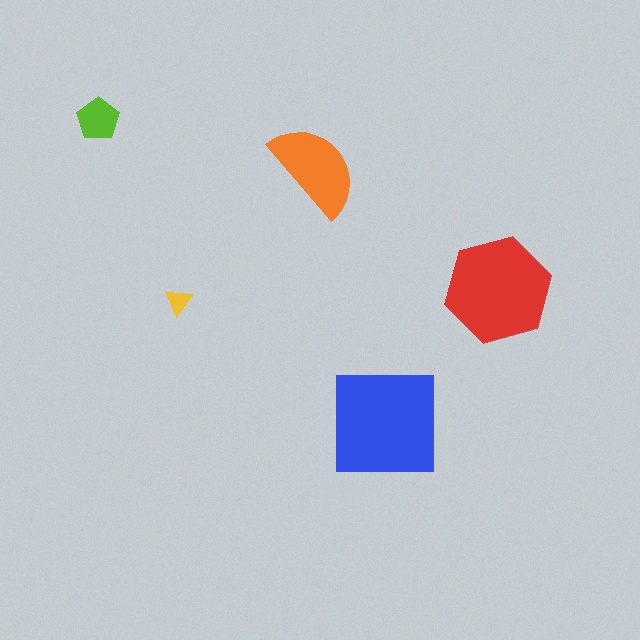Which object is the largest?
The blue square.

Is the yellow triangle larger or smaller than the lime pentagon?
Smaller.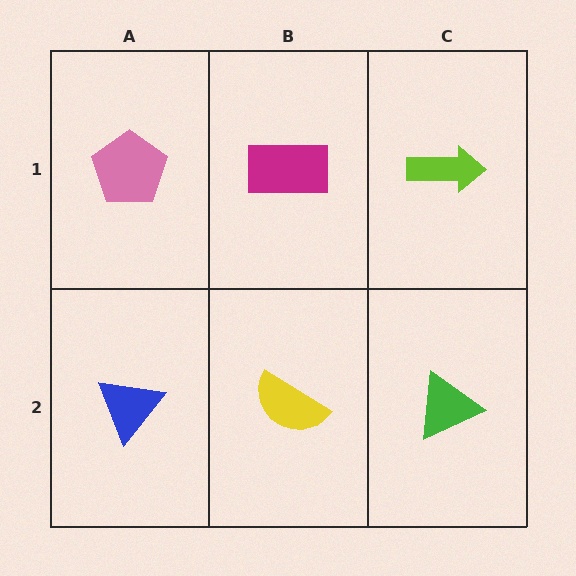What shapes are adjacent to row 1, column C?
A green triangle (row 2, column C), a magenta rectangle (row 1, column B).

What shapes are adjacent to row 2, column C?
A lime arrow (row 1, column C), a yellow semicircle (row 2, column B).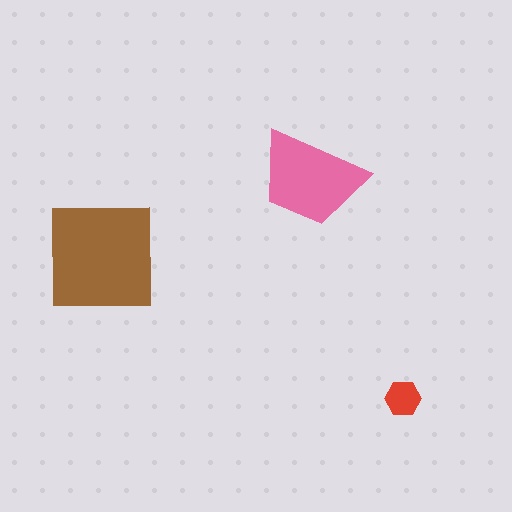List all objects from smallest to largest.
The red hexagon, the pink trapezoid, the brown square.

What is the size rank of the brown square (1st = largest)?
1st.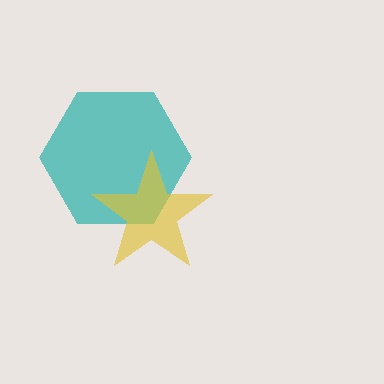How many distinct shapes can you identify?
There are 2 distinct shapes: a teal hexagon, a yellow star.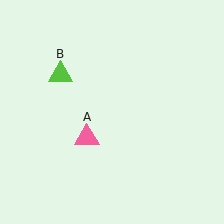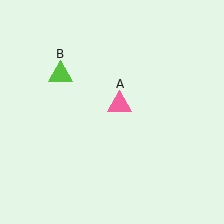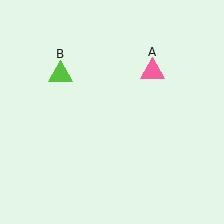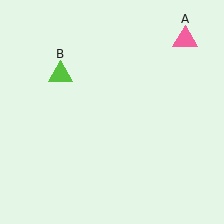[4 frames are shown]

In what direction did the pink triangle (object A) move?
The pink triangle (object A) moved up and to the right.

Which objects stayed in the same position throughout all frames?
Lime triangle (object B) remained stationary.